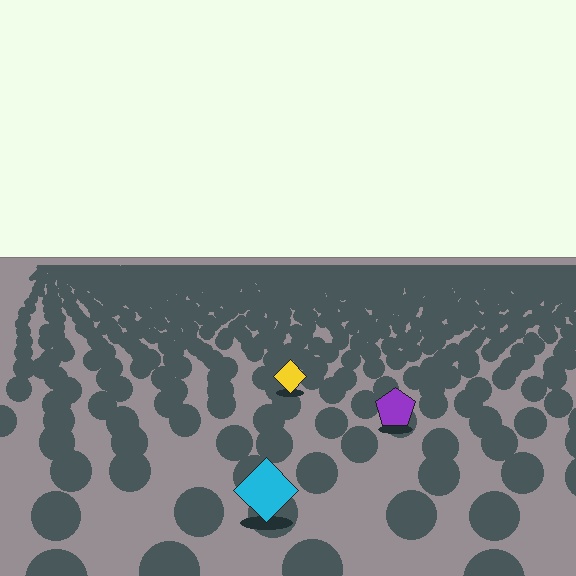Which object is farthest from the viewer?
The yellow diamond is farthest from the viewer. It appears smaller and the ground texture around it is denser.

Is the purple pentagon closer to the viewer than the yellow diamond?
Yes. The purple pentagon is closer — you can tell from the texture gradient: the ground texture is coarser near it.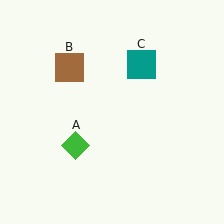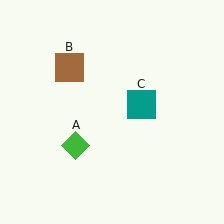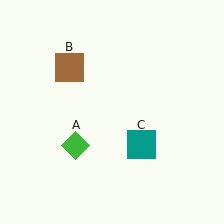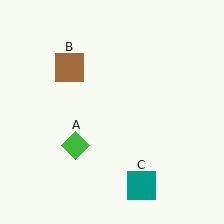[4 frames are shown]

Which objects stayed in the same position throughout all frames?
Green diamond (object A) and brown square (object B) remained stationary.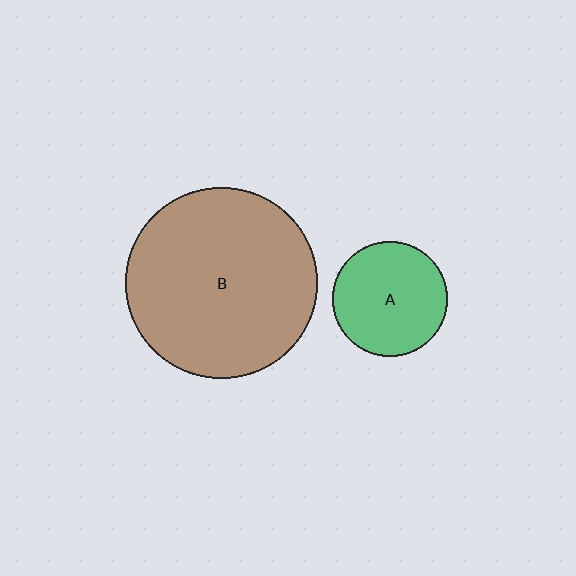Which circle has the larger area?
Circle B (brown).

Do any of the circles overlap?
No, none of the circles overlap.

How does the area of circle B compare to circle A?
Approximately 2.8 times.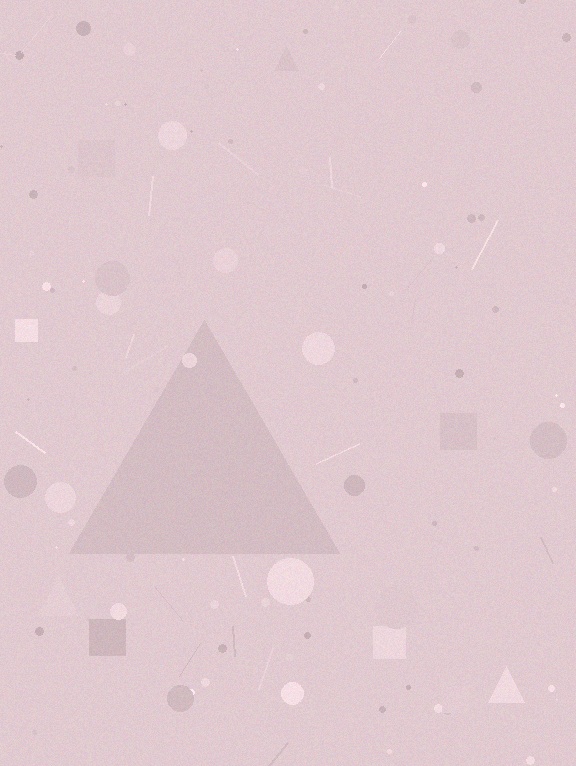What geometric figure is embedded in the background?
A triangle is embedded in the background.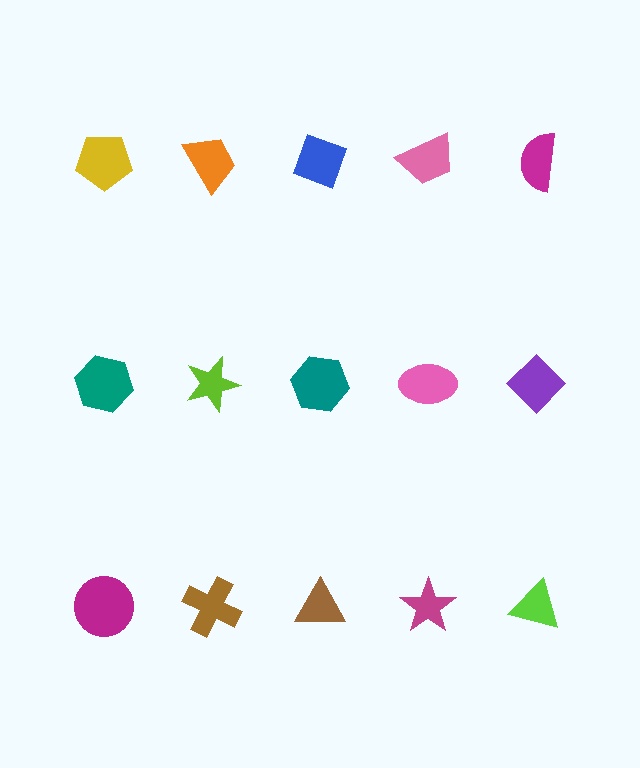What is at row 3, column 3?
A brown triangle.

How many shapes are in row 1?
5 shapes.